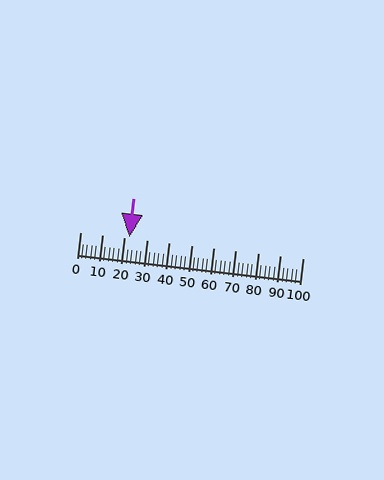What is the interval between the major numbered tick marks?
The major tick marks are spaced 10 units apart.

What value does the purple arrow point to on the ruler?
The purple arrow points to approximately 22.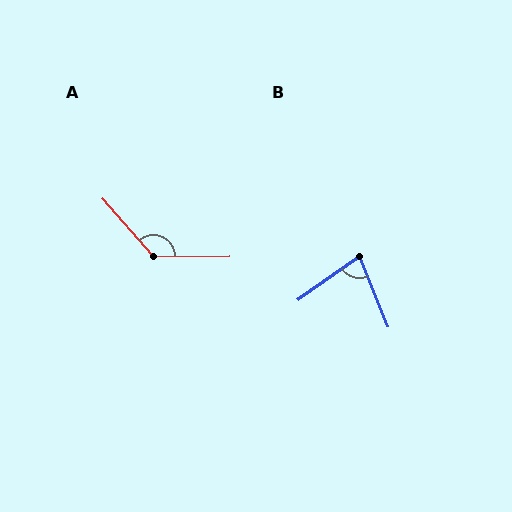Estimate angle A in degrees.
Approximately 131 degrees.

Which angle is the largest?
A, at approximately 131 degrees.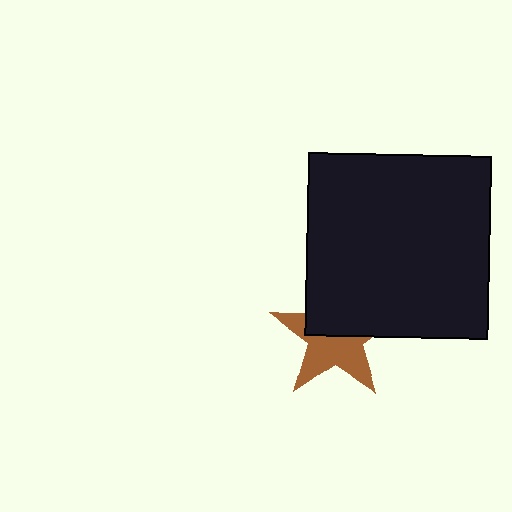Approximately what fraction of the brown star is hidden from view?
Roughly 48% of the brown star is hidden behind the black square.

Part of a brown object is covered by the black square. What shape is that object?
It is a star.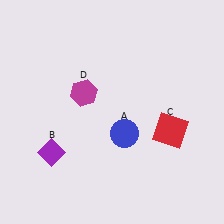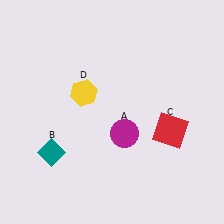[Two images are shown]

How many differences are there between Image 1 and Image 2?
There are 3 differences between the two images.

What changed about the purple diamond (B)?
In Image 1, B is purple. In Image 2, it changed to teal.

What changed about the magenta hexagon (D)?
In Image 1, D is magenta. In Image 2, it changed to yellow.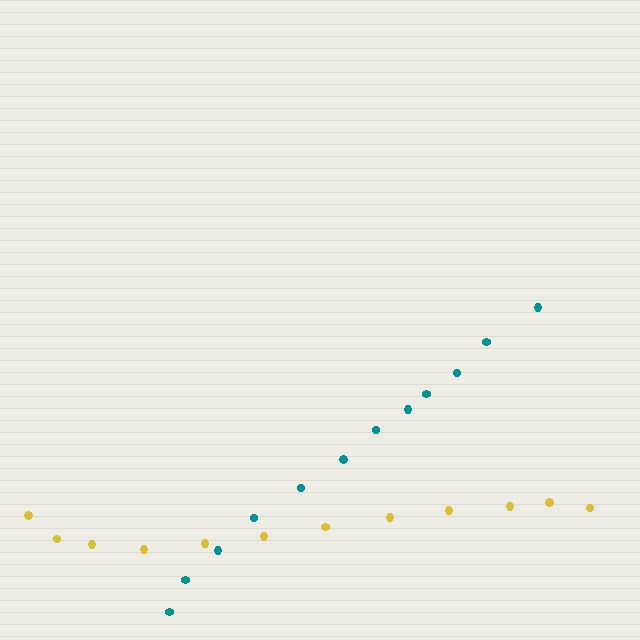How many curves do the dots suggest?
There are 2 distinct paths.